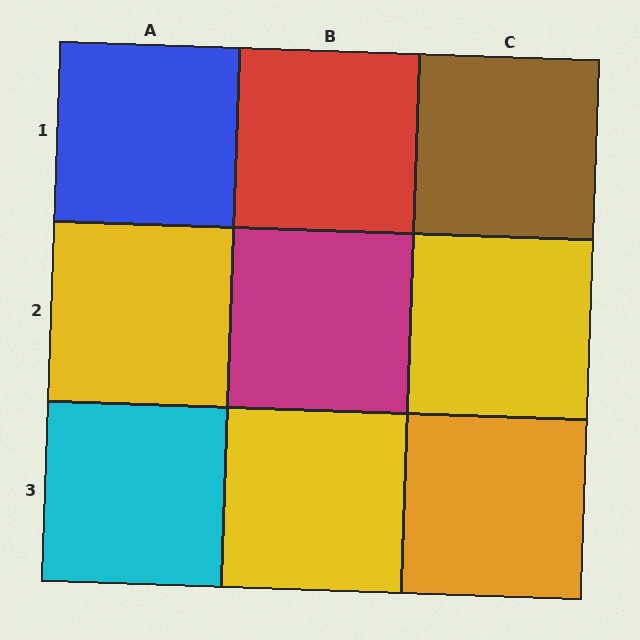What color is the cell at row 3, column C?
Orange.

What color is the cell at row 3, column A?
Cyan.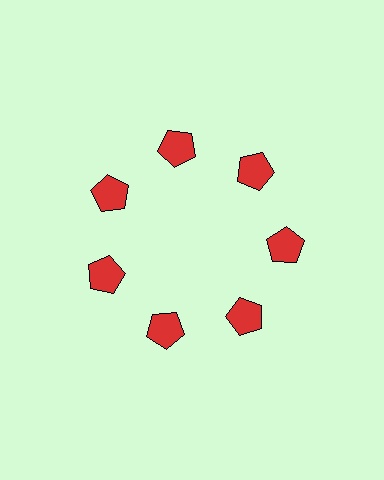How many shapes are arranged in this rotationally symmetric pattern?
There are 7 shapes, arranged in 7 groups of 1.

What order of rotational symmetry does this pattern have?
This pattern has 7-fold rotational symmetry.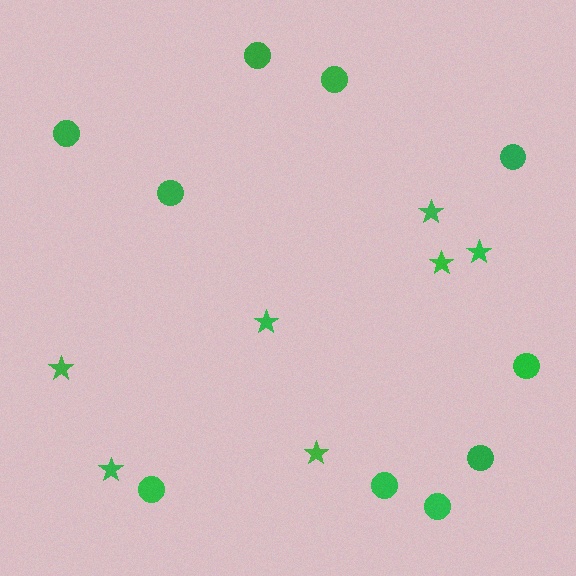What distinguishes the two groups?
There are 2 groups: one group of circles (10) and one group of stars (7).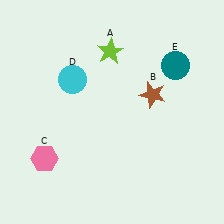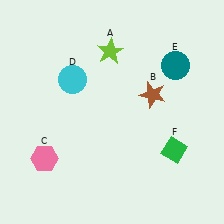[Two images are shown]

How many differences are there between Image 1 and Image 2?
There is 1 difference between the two images.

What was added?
A green diamond (F) was added in Image 2.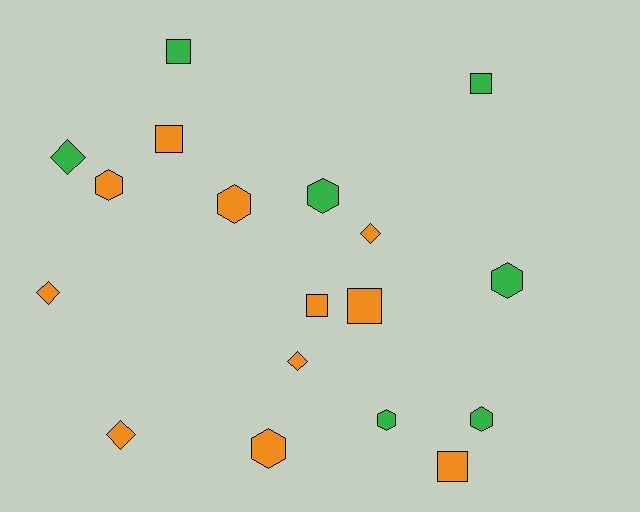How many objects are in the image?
There are 18 objects.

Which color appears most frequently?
Orange, with 11 objects.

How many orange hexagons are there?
There are 3 orange hexagons.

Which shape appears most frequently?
Hexagon, with 7 objects.